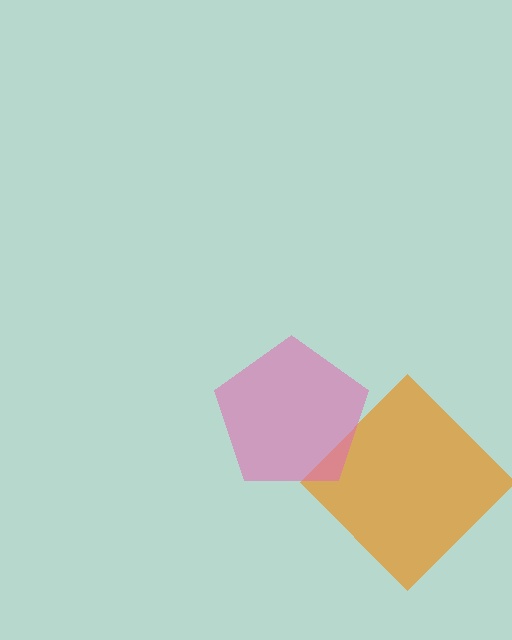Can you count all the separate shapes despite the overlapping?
Yes, there are 2 separate shapes.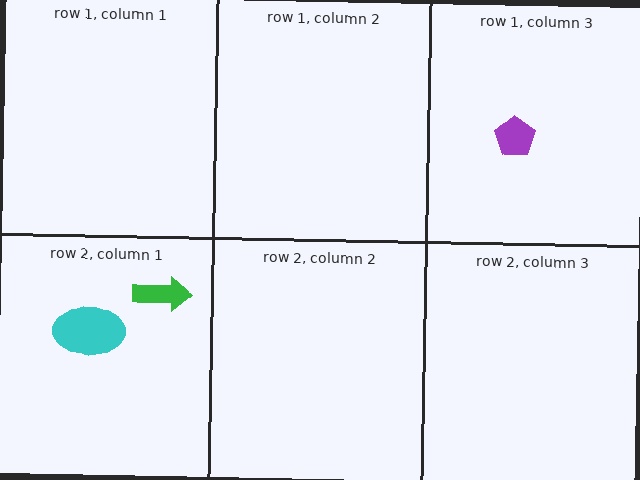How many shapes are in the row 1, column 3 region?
1.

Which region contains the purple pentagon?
The row 1, column 3 region.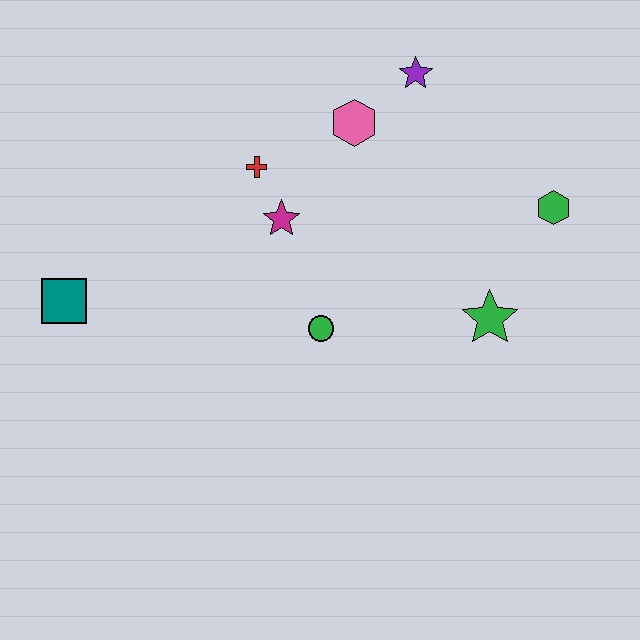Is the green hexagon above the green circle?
Yes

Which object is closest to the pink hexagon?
The purple star is closest to the pink hexagon.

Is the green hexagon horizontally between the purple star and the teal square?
No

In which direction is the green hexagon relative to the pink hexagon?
The green hexagon is to the right of the pink hexagon.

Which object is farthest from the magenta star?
The green hexagon is farthest from the magenta star.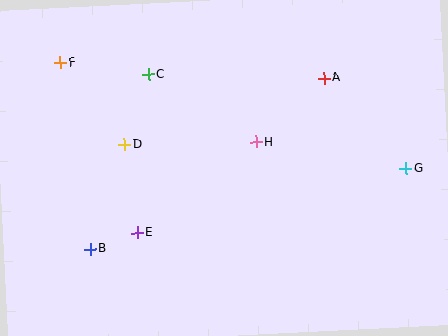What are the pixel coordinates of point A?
Point A is at (324, 78).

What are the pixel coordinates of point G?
Point G is at (406, 169).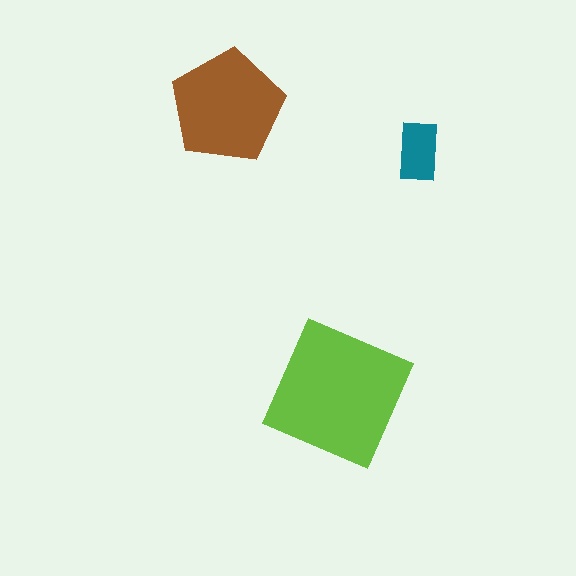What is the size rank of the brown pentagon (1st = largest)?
2nd.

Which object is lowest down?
The lime square is bottommost.